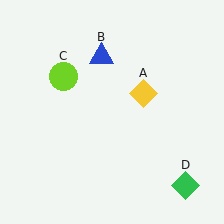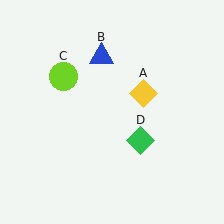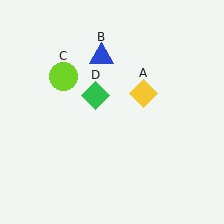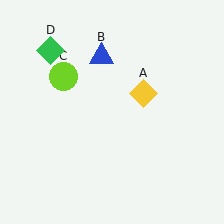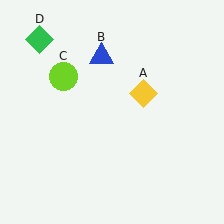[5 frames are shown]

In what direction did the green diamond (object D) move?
The green diamond (object D) moved up and to the left.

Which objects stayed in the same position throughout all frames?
Yellow diamond (object A) and blue triangle (object B) and lime circle (object C) remained stationary.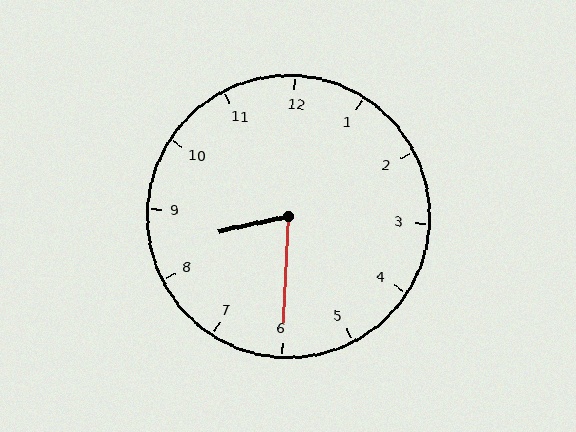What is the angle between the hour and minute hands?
Approximately 75 degrees.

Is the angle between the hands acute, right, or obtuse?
It is acute.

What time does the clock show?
8:30.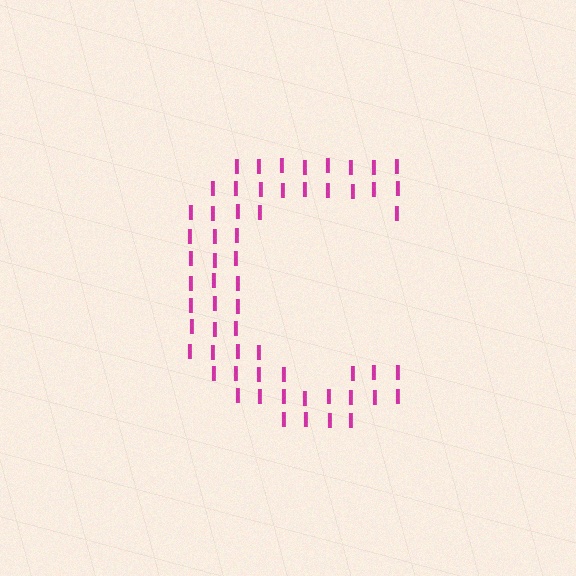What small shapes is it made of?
It is made of small letter I's.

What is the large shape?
The large shape is the letter C.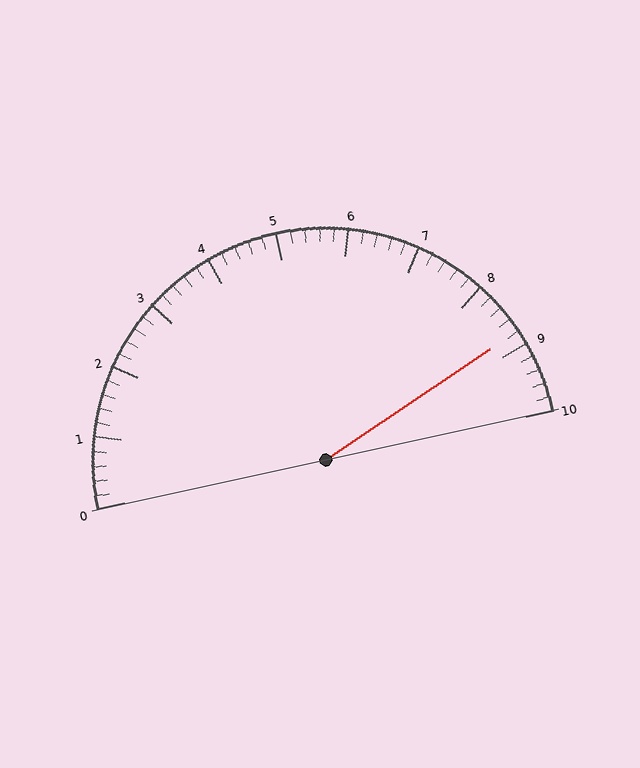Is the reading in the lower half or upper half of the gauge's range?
The reading is in the upper half of the range (0 to 10).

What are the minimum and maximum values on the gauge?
The gauge ranges from 0 to 10.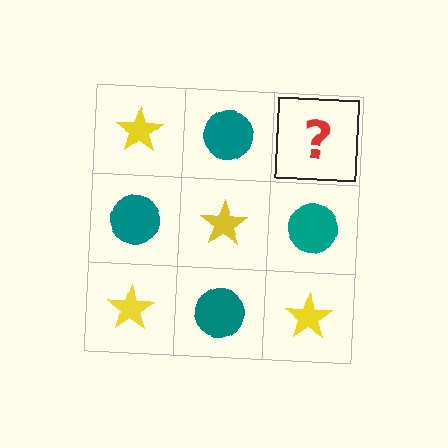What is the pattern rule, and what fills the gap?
The rule is that it alternates yellow star and teal circle in a checkerboard pattern. The gap should be filled with a yellow star.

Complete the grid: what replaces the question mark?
The question mark should be replaced with a yellow star.